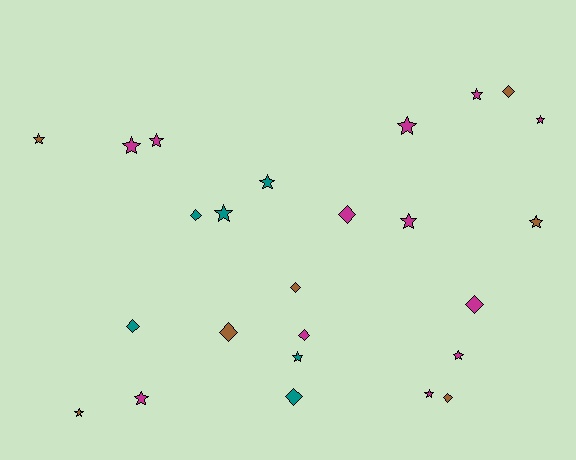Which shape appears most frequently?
Star, with 15 objects.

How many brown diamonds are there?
There are 4 brown diamonds.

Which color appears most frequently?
Magenta, with 12 objects.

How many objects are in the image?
There are 25 objects.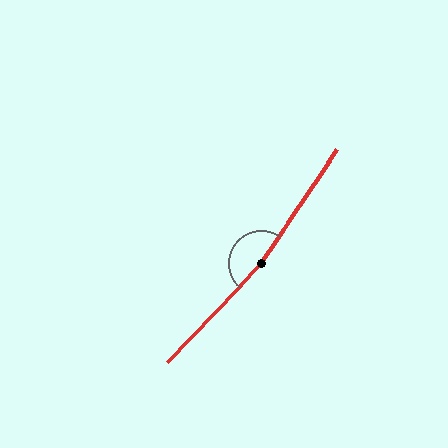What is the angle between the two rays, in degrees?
Approximately 170 degrees.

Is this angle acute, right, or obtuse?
It is obtuse.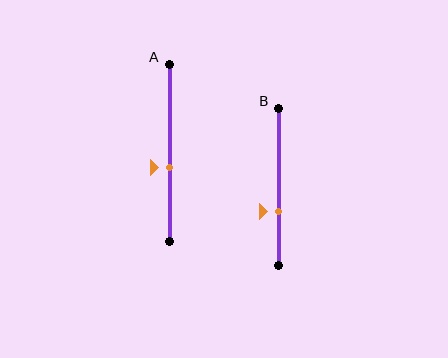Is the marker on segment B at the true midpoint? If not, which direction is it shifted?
No, the marker on segment B is shifted downward by about 16% of the segment length.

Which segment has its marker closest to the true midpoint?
Segment A has its marker closest to the true midpoint.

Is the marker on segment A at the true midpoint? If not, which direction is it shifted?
No, the marker on segment A is shifted downward by about 8% of the segment length.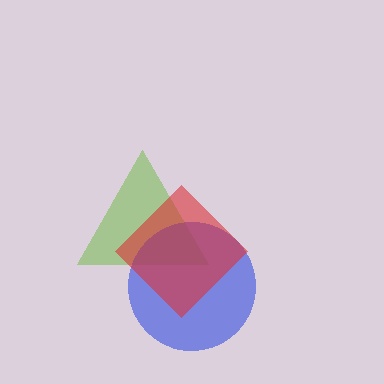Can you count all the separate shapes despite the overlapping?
Yes, there are 3 separate shapes.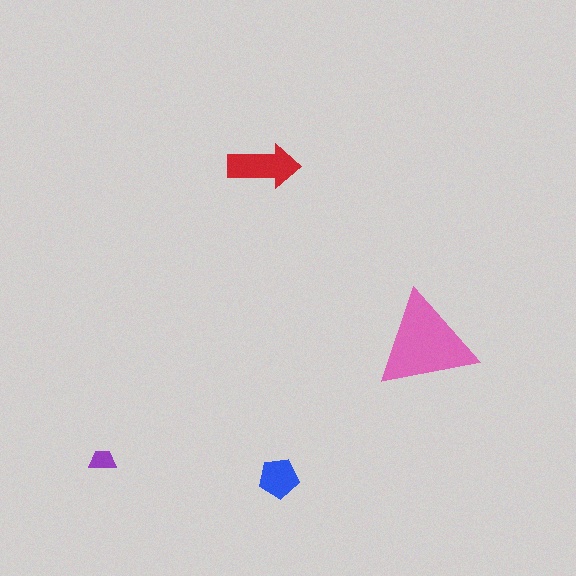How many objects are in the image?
There are 4 objects in the image.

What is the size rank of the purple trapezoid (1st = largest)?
4th.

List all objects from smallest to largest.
The purple trapezoid, the blue pentagon, the red arrow, the pink triangle.